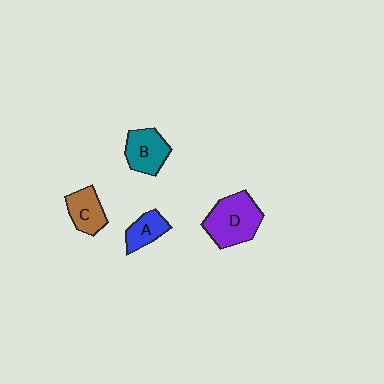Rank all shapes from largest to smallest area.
From largest to smallest: D (purple), B (teal), C (brown), A (blue).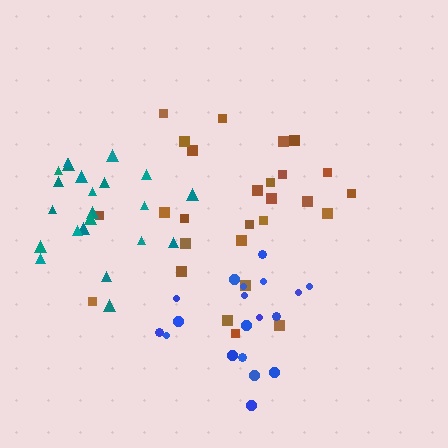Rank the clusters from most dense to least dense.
blue, teal, brown.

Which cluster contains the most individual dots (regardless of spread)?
Brown (27).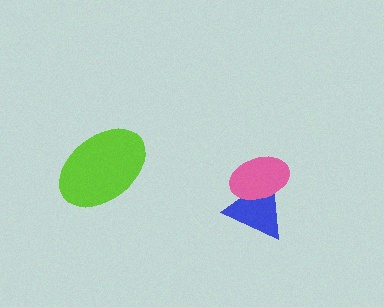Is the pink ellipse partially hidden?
No, no other shape covers it.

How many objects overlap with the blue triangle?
1 object overlaps with the blue triangle.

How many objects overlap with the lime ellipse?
0 objects overlap with the lime ellipse.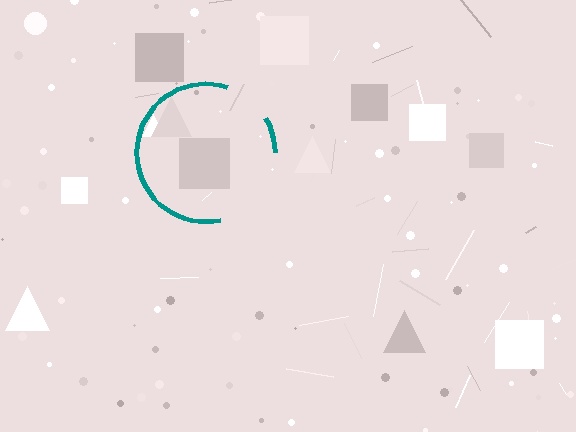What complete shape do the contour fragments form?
The contour fragments form a circle.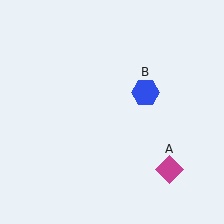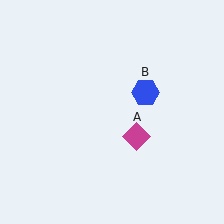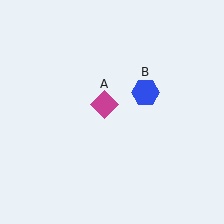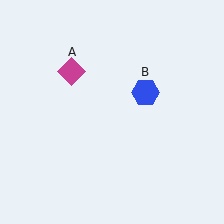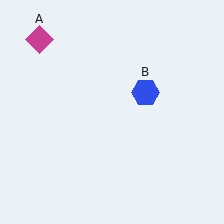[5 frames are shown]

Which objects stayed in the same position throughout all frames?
Blue hexagon (object B) remained stationary.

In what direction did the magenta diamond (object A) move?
The magenta diamond (object A) moved up and to the left.